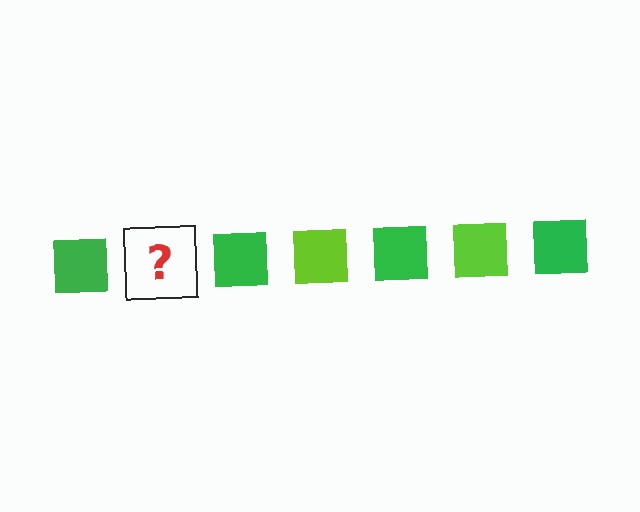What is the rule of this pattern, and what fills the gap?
The rule is that the pattern cycles through green, lime squares. The gap should be filled with a lime square.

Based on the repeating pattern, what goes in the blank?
The blank should be a lime square.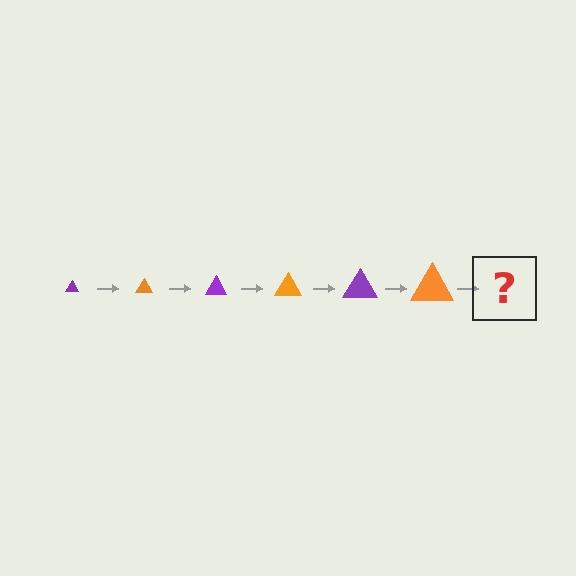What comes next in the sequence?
The next element should be a purple triangle, larger than the previous one.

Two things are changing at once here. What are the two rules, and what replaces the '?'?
The two rules are that the triangle grows larger each step and the color cycles through purple and orange. The '?' should be a purple triangle, larger than the previous one.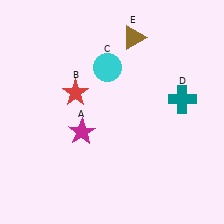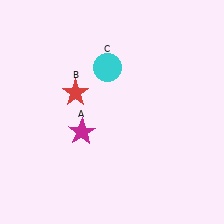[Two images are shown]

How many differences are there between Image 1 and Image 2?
There are 2 differences between the two images.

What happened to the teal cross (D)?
The teal cross (D) was removed in Image 2. It was in the top-right area of Image 1.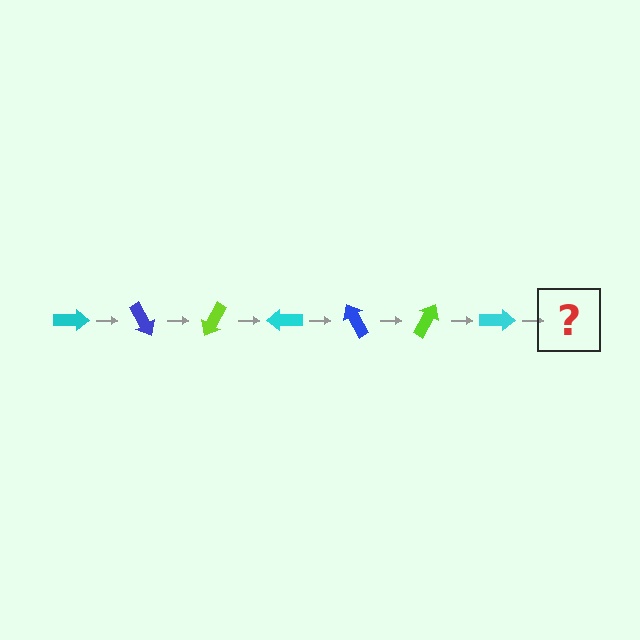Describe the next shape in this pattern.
It should be a blue arrow, rotated 420 degrees from the start.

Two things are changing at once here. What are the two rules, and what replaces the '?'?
The two rules are that it rotates 60 degrees each step and the color cycles through cyan, blue, and lime. The '?' should be a blue arrow, rotated 420 degrees from the start.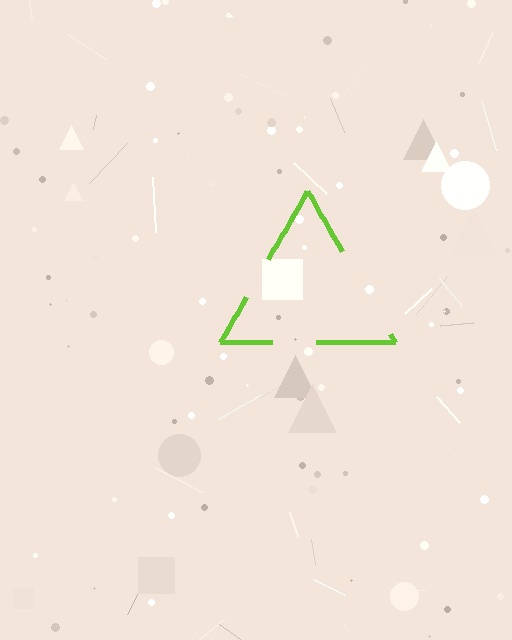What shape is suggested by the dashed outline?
The dashed outline suggests a triangle.